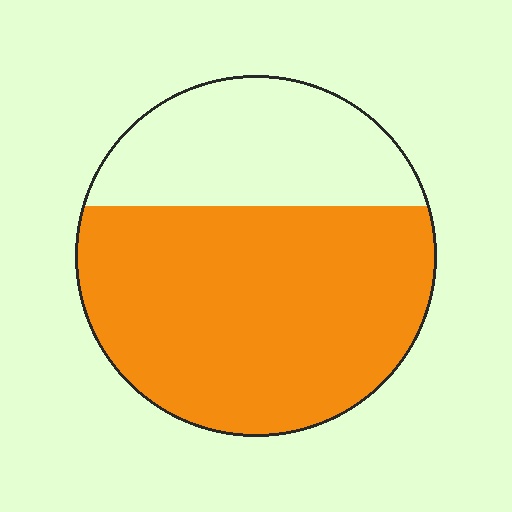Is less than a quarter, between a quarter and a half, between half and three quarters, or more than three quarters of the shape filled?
Between half and three quarters.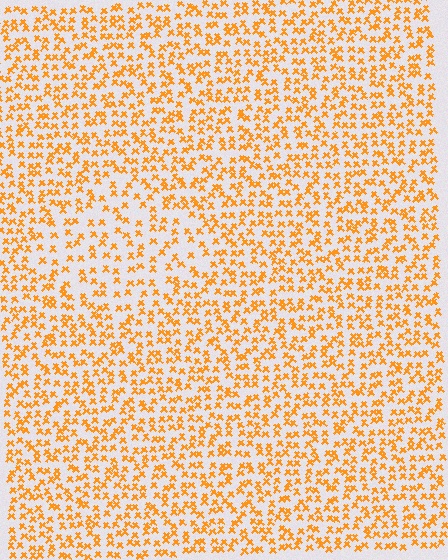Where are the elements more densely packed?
The elements are more densely packed outside the diamond boundary.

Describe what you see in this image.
The image contains small orange elements arranged at two different densities. A diamond-shaped region is visible where the elements are less densely packed than the surrounding area.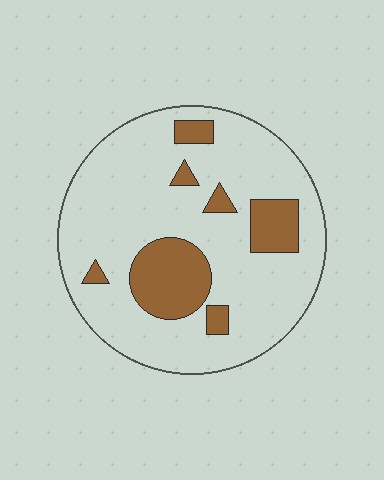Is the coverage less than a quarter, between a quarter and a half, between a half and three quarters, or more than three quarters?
Less than a quarter.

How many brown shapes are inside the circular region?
7.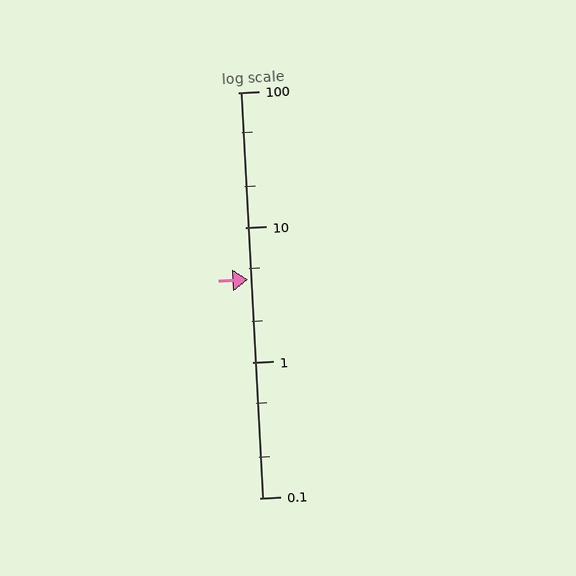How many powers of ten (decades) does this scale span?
The scale spans 3 decades, from 0.1 to 100.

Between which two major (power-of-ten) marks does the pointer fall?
The pointer is between 1 and 10.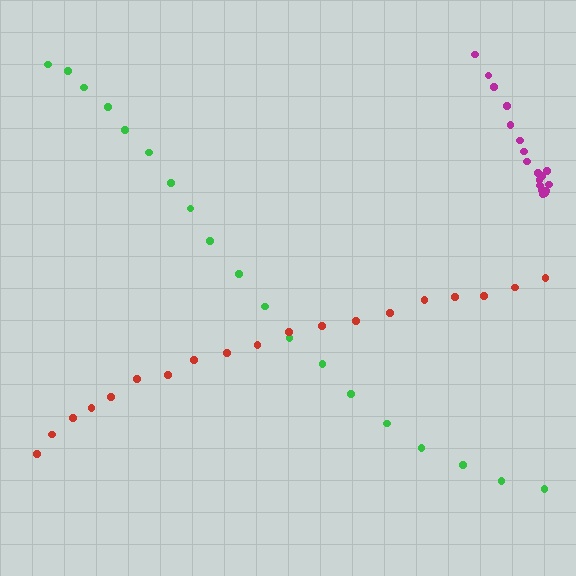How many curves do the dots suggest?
There are 3 distinct paths.